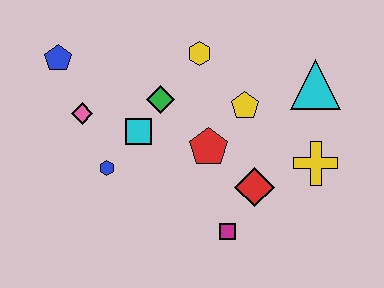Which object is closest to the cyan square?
The green diamond is closest to the cyan square.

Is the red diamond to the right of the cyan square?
Yes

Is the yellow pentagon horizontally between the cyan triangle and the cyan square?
Yes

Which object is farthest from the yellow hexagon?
The magenta square is farthest from the yellow hexagon.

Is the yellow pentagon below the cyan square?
No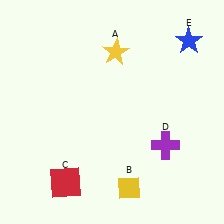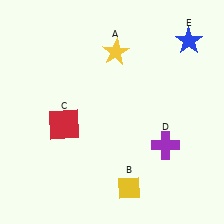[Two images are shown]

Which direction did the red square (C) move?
The red square (C) moved up.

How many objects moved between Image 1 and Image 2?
1 object moved between the two images.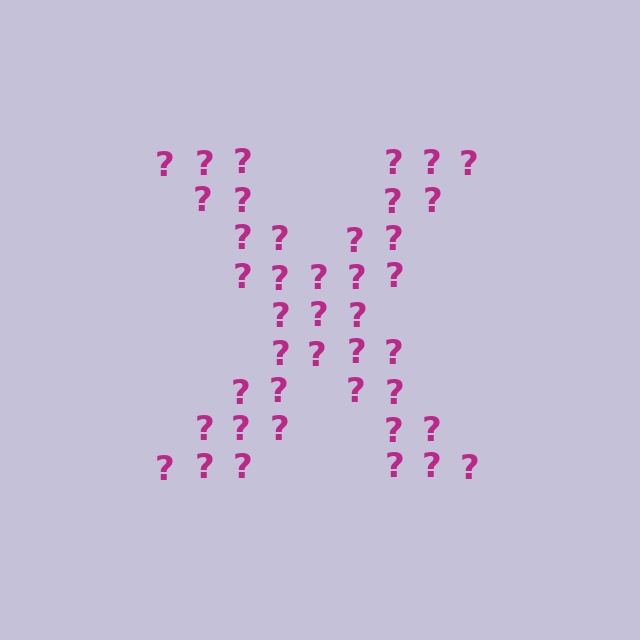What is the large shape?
The large shape is the letter X.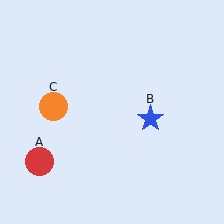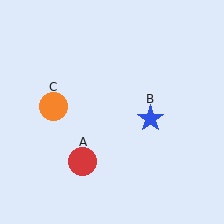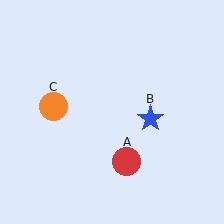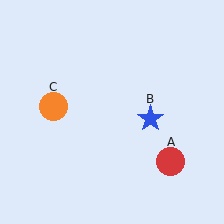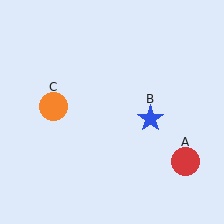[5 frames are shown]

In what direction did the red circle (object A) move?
The red circle (object A) moved right.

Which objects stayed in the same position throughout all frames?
Blue star (object B) and orange circle (object C) remained stationary.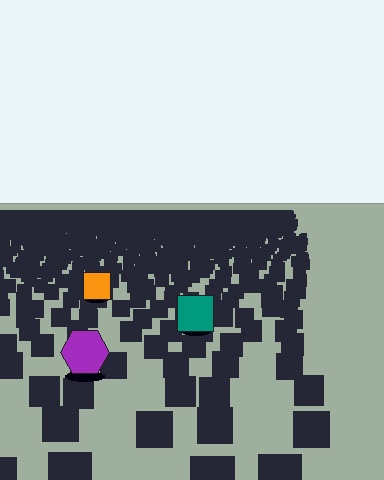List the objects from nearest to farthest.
From nearest to farthest: the purple hexagon, the teal square, the orange square.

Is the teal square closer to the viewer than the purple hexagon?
No. The purple hexagon is closer — you can tell from the texture gradient: the ground texture is coarser near it.